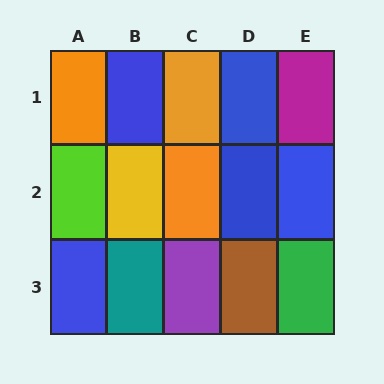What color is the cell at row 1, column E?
Magenta.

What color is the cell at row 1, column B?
Blue.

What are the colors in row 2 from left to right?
Lime, yellow, orange, blue, blue.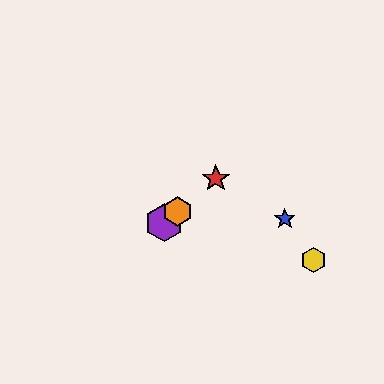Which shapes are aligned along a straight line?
The red star, the green star, the purple hexagon, the orange hexagon are aligned along a straight line.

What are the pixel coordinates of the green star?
The green star is at (160, 227).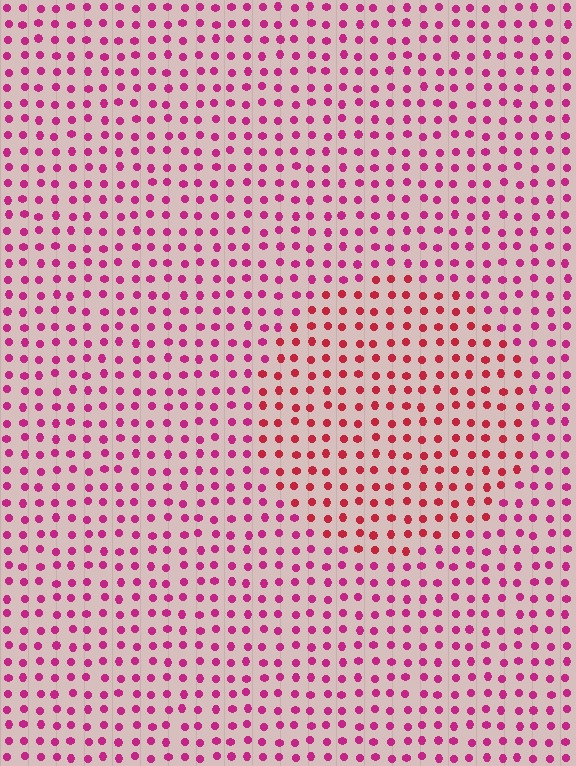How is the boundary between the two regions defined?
The boundary is defined purely by a slight shift in hue (about 28 degrees). Spacing, size, and orientation are identical on both sides.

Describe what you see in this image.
The image is filled with small magenta elements in a uniform arrangement. A circle-shaped region is visible where the elements are tinted to a slightly different hue, forming a subtle color boundary.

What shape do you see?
I see a circle.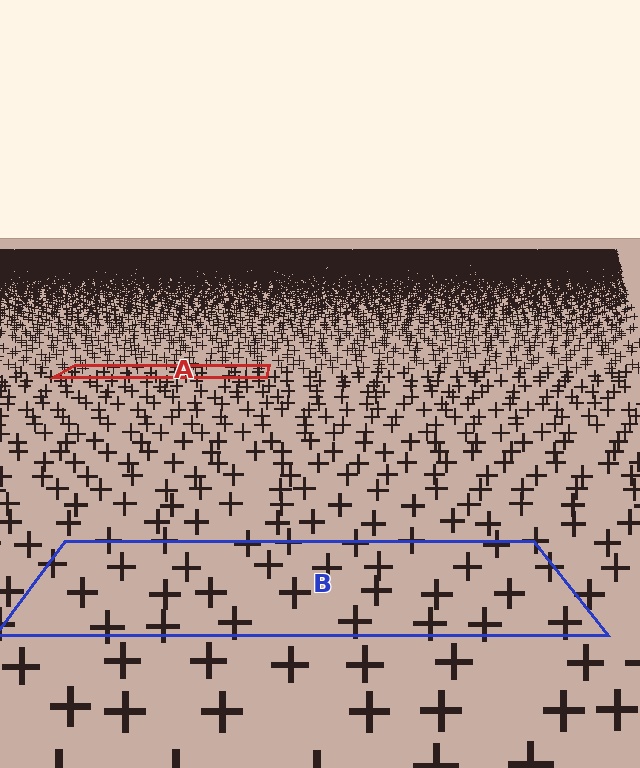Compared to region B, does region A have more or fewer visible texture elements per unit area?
Region A has more texture elements per unit area — they are packed more densely because it is farther away.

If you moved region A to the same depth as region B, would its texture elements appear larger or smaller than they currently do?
They would appear larger. At a closer depth, the same texture elements are projected at a bigger on-screen size.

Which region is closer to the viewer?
Region B is closer. The texture elements there are larger and more spread out.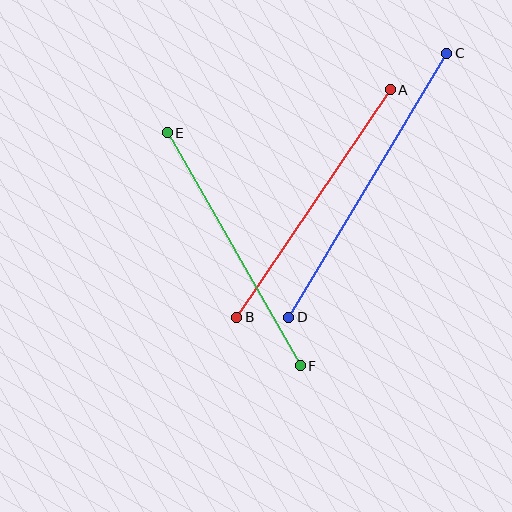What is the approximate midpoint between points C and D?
The midpoint is at approximately (368, 185) pixels.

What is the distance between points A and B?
The distance is approximately 275 pixels.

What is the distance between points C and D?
The distance is approximately 308 pixels.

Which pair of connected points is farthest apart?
Points C and D are farthest apart.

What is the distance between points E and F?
The distance is approximately 268 pixels.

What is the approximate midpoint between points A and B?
The midpoint is at approximately (314, 204) pixels.